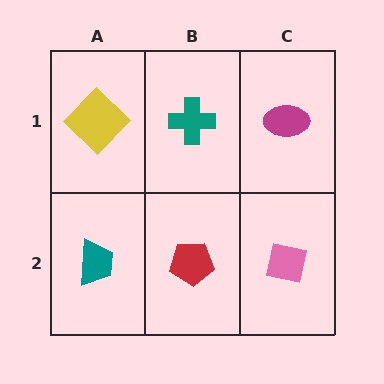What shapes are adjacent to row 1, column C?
A pink square (row 2, column C), a teal cross (row 1, column B).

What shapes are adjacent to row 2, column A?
A yellow diamond (row 1, column A), a red pentagon (row 2, column B).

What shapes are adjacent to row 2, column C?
A magenta ellipse (row 1, column C), a red pentagon (row 2, column B).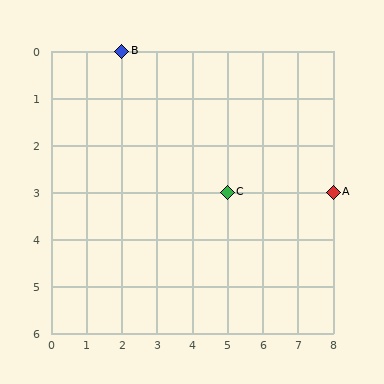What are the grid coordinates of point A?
Point A is at grid coordinates (8, 3).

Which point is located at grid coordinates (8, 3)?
Point A is at (8, 3).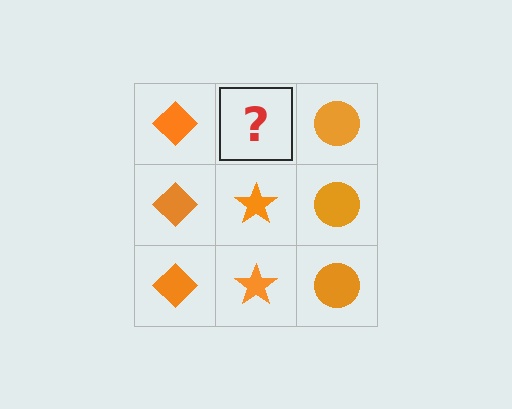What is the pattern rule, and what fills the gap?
The rule is that each column has a consistent shape. The gap should be filled with an orange star.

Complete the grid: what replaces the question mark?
The question mark should be replaced with an orange star.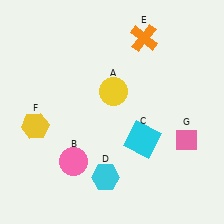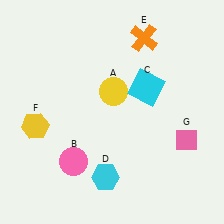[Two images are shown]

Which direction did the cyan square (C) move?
The cyan square (C) moved up.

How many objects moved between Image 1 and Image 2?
1 object moved between the two images.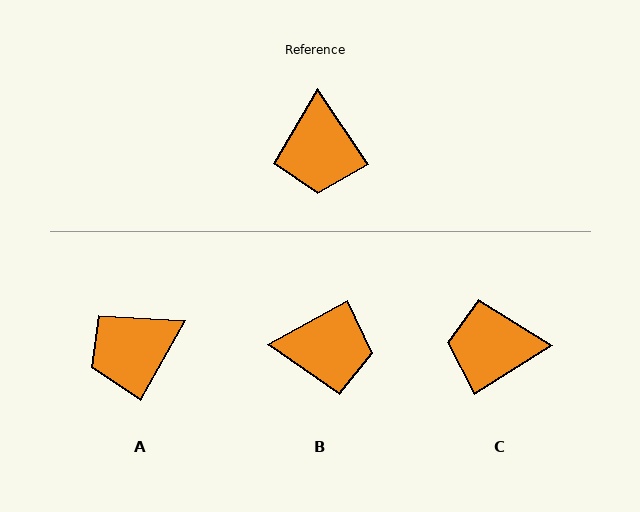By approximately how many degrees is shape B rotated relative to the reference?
Approximately 86 degrees counter-clockwise.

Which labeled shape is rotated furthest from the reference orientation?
C, about 92 degrees away.